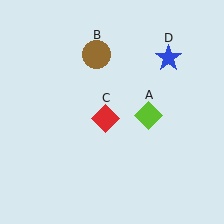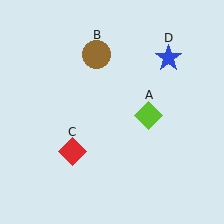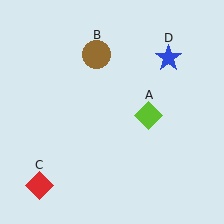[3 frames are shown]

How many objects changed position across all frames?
1 object changed position: red diamond (object C).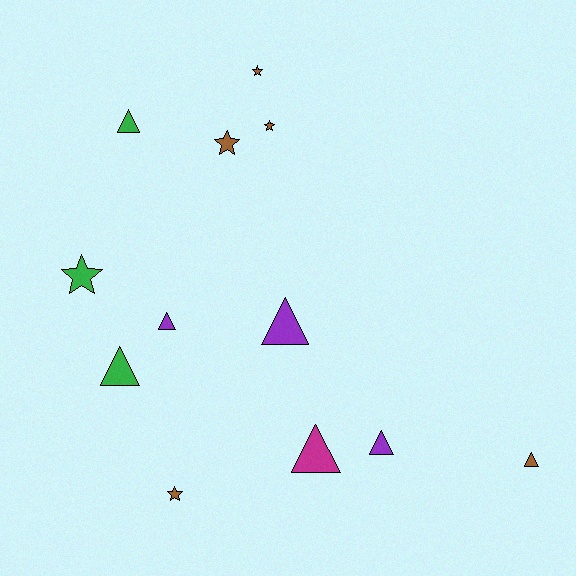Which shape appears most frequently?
Triangle, with 7 objects.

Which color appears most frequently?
Brown, with 5 objects.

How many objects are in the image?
There are 12 objects.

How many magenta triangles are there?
There is 1 magenta triangle.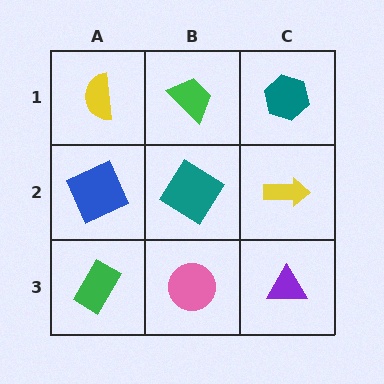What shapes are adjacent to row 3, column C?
A yellow arrow (row 2, column C), a pink circle (row 3, column B).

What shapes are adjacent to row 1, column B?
A teal diamond (row 2, column B), a yellow semicircle (row 1, column A), a teal hexagon (row 1, column C).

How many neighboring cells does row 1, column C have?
2.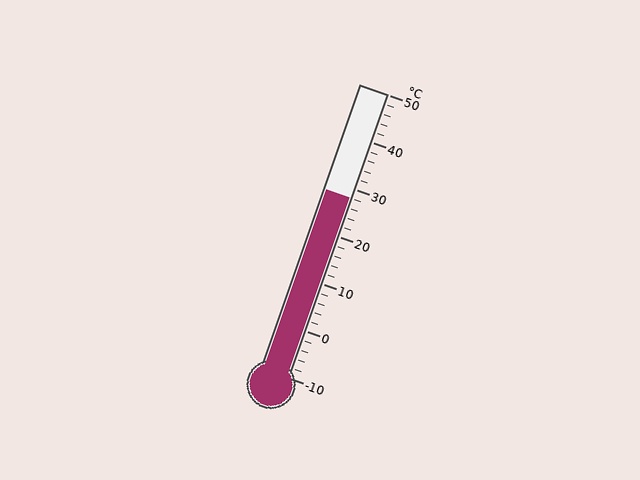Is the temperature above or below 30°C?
The temperature is below 30°C.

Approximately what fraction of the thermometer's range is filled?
The thermometer is filled to approximately 65% of its range.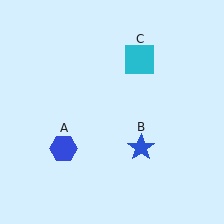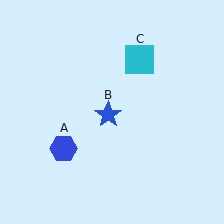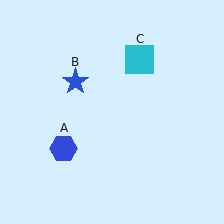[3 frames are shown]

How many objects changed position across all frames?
1 object changed position: blue star (object B).